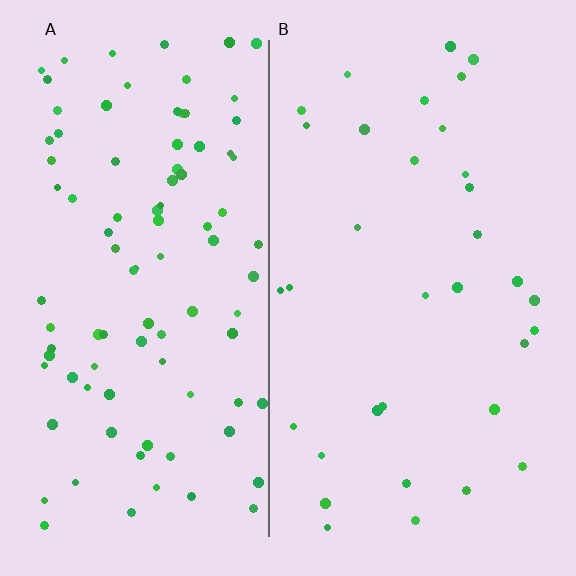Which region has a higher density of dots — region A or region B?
A (the left).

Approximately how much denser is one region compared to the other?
Approximately 2.8× — region A over region B.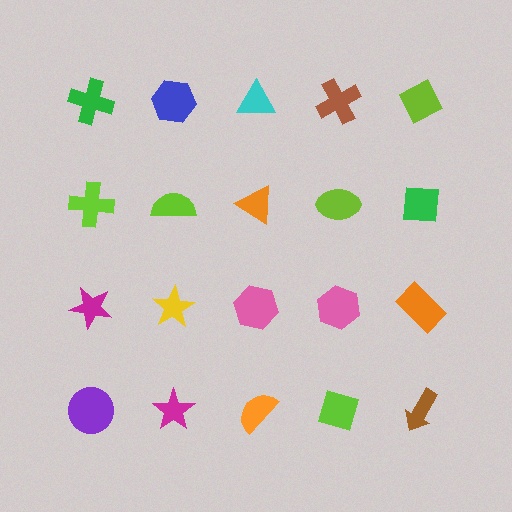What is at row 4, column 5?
A brown arrow.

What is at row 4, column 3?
An orange semicircle.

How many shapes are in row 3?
5 shapes.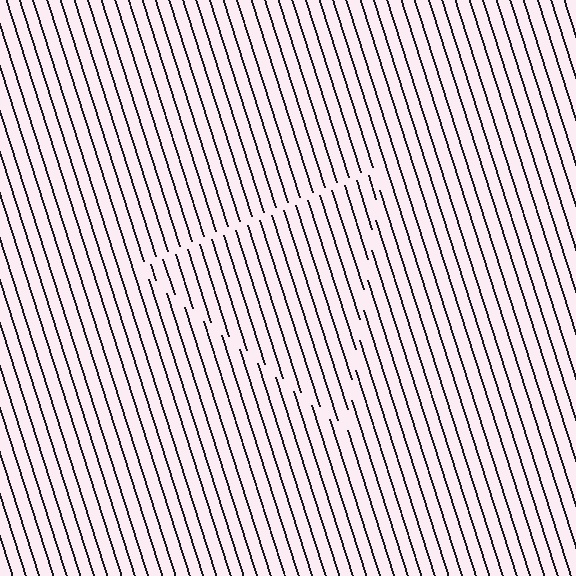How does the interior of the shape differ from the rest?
The interior of the shape contains the same grating, shifted by half a period — the contour is defined by the phase discontinuity where line-ends from the inner and outer gratings abut.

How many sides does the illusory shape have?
3 sides — the line-ends trace a triangle.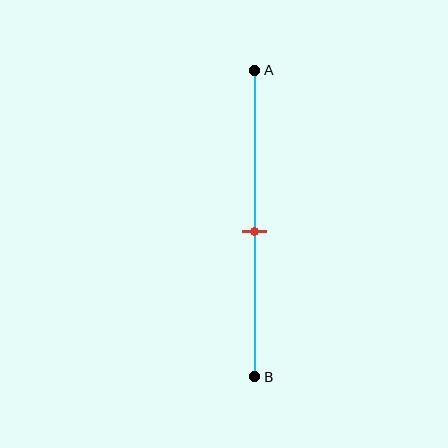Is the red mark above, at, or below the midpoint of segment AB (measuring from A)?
The red mark is approximately at the midpoint of segment AB.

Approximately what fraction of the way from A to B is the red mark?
The red mark is approximately 55% of the way from A to B.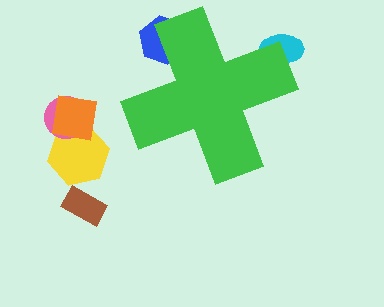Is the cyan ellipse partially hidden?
Yes, the cyan ellipse is partially hidden behind the green cross.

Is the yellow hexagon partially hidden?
No, the yellow hexagon is fully visible.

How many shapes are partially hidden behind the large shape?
2 shapes are partially hidden.